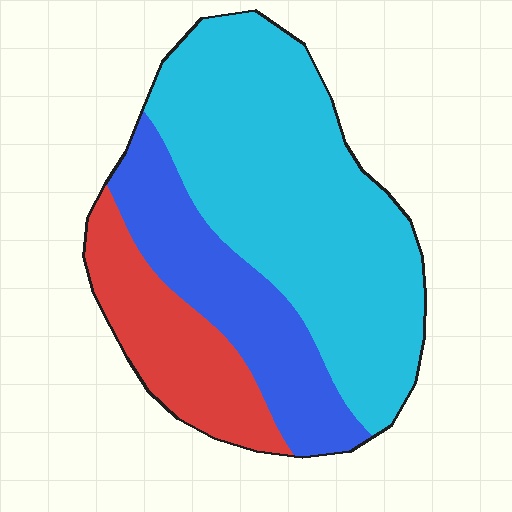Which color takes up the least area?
Red, at roughly 20%.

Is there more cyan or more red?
Cyan.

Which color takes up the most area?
Cyan, at roughly 55%.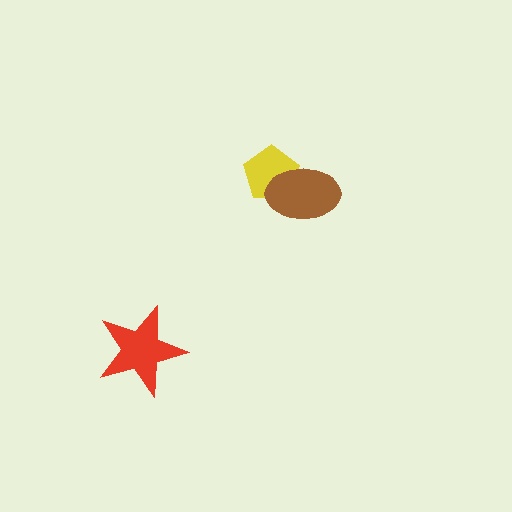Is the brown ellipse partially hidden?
No, no other shape covers it.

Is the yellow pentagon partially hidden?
Yes, it is partially covered by another shape.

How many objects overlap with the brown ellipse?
1 object overlaps with the brown ellipse.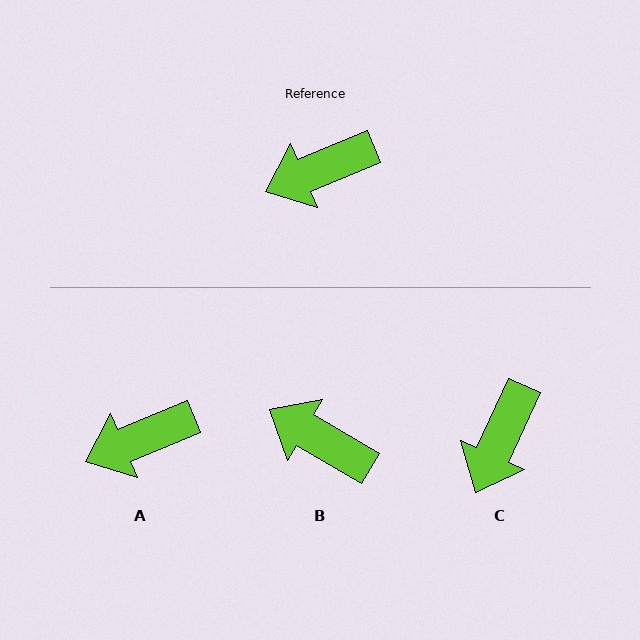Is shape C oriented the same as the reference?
No, it is off by about 43 degrees.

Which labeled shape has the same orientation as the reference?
A.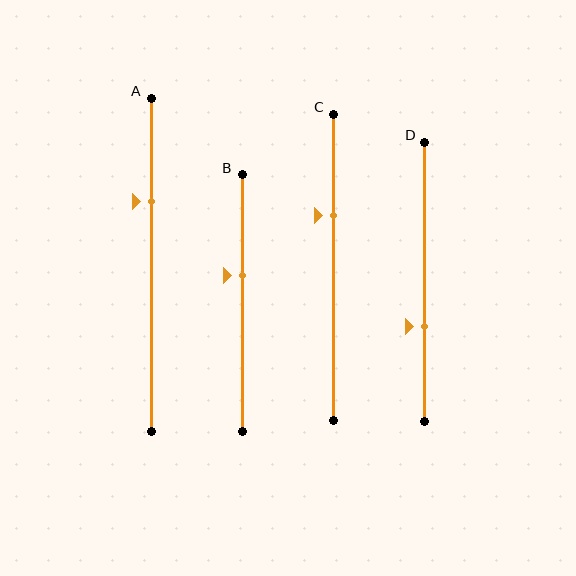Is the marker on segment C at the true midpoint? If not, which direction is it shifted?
No, the marker on segment C is shifted upward by about 17% of the segment length.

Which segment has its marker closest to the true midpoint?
Segment B has its marker closest to the true midpoint.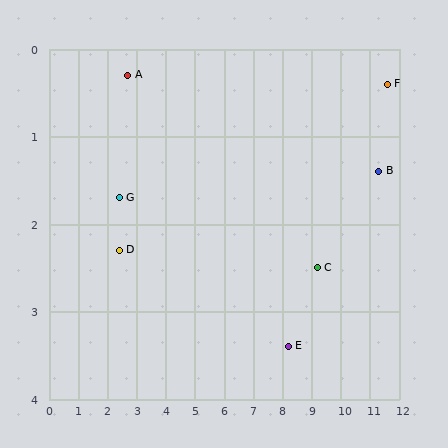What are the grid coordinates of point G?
Point G is at approximately (2.4, 1.7).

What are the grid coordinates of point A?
Point A is at approximately (2.7, 0.3).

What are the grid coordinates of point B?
Point B is at approximately (11.3, 1.4).